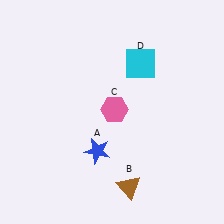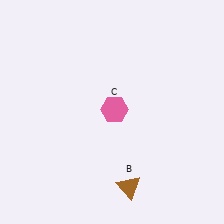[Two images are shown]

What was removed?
The cyan square (D), the blue star (A) were removed in Image 2.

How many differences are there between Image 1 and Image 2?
There are 2 differences between the two images.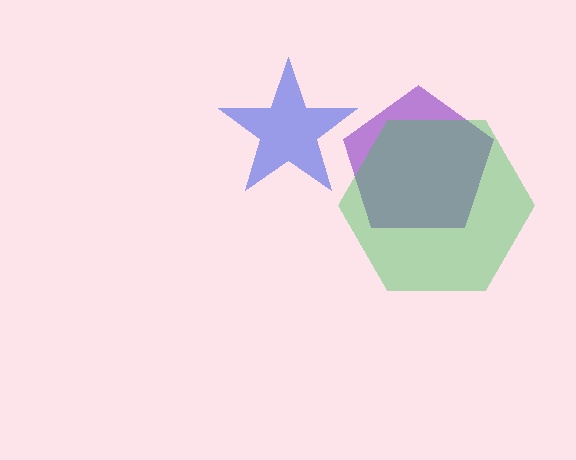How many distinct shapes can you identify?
There are 3 distinct shapes: a purple pentagon, a blue star, a green hexagon.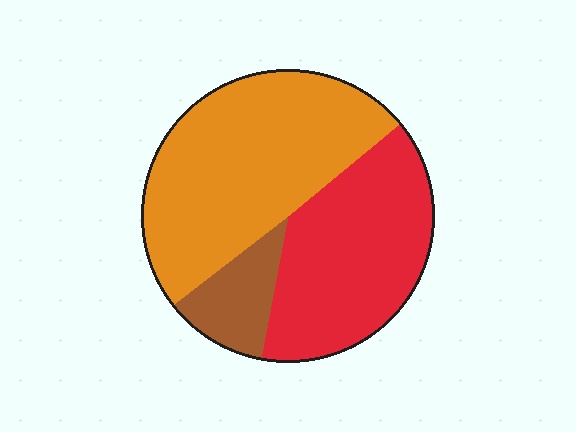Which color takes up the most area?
Orange, at roughly 50%.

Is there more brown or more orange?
Orange.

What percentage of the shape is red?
Red covers roughly 40% of the shape.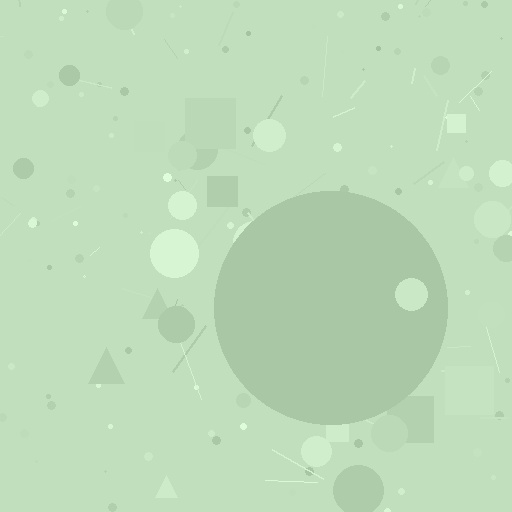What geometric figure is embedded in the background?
A circle is embedded in the background.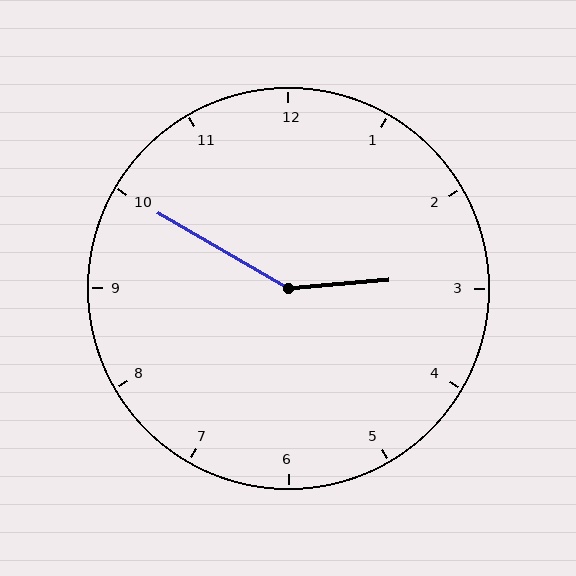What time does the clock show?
2:50.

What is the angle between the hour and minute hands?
Approximately 145 degrees.